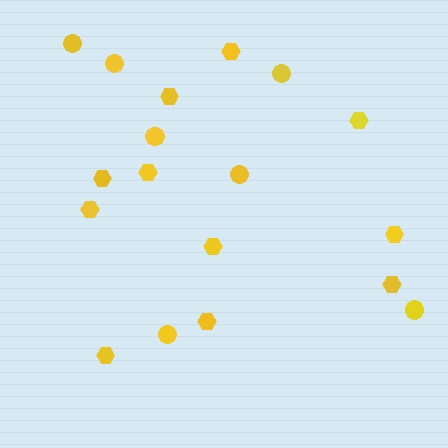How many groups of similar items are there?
There are 2 groups: one group of hexagons (11) and one group of circles (7).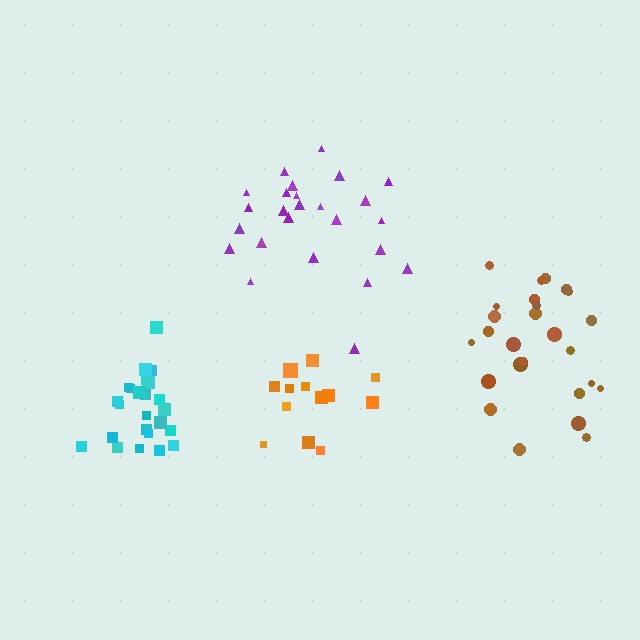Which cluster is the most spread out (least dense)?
Brown.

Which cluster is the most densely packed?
Cyan.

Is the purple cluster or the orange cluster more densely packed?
Purple.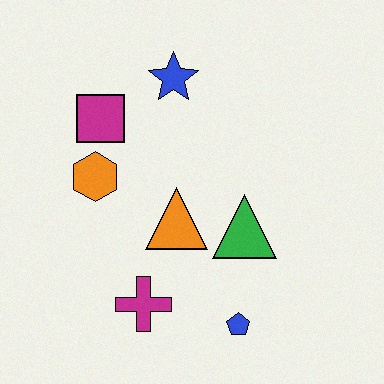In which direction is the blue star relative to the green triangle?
The blue star is above the green triangle.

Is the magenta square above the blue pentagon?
Yes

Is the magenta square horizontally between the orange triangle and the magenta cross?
No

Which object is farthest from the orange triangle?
The blue star is farthest from the orange triangle.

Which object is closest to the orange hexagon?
The magenta square is closest to the orange hexagon.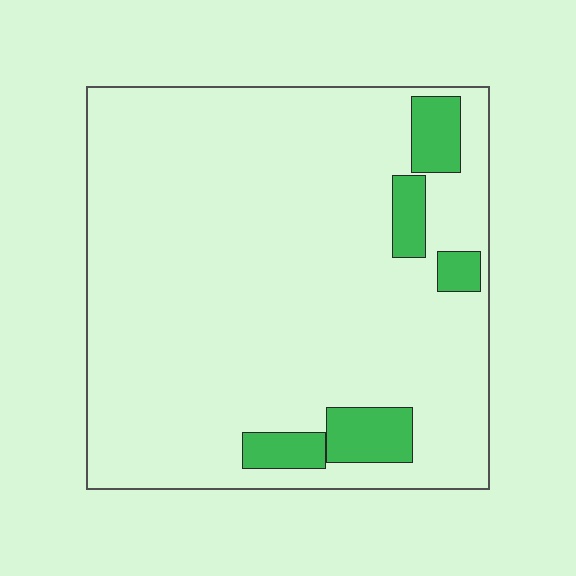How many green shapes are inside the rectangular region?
5.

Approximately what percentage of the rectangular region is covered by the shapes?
Approximately 10%.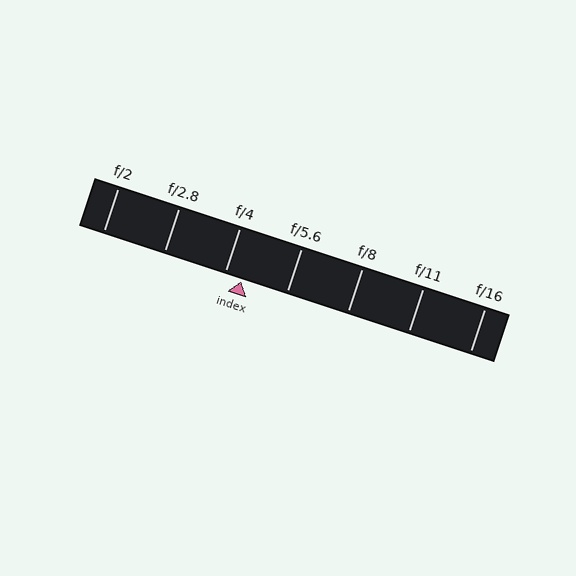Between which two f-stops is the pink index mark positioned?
The index mark is between f/4 and f/5.6.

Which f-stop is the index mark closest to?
The index mark is closest to f/4.